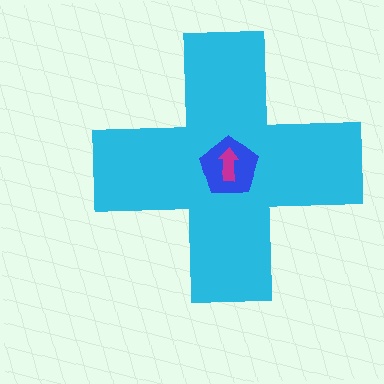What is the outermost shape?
The cyan cross.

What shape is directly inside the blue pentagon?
The magenta arrow.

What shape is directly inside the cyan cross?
The blue pentagon.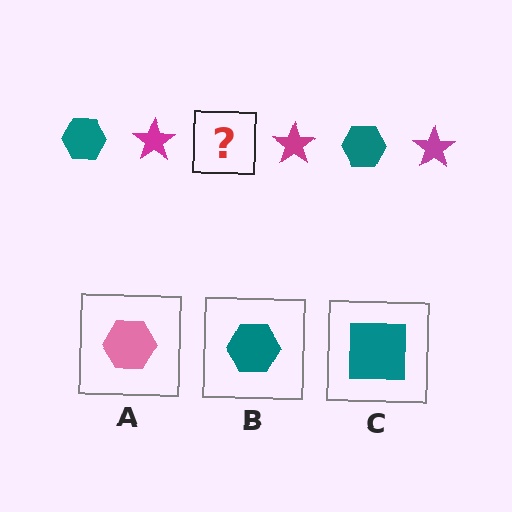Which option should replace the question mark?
Option B.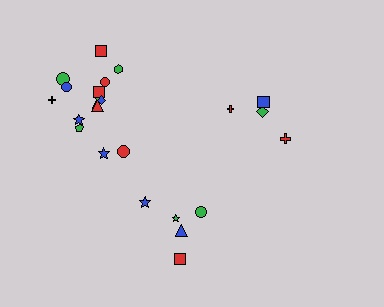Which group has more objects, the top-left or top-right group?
The top-left group.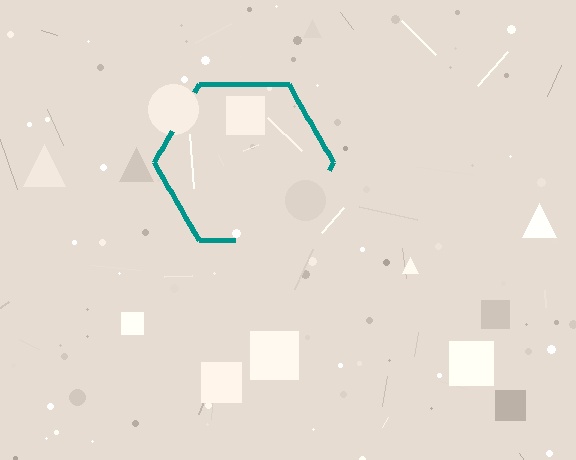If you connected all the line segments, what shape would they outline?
They would outline a hexagon.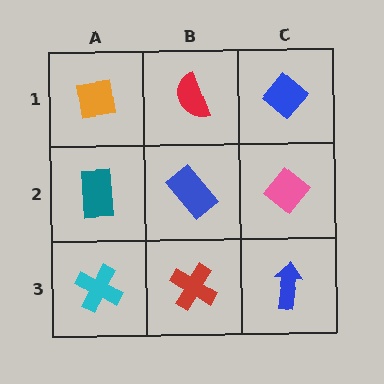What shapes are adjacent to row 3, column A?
A teal rectangle (row 2, column A), a red cross (row 3, column B).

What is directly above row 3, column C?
A pink diamond.